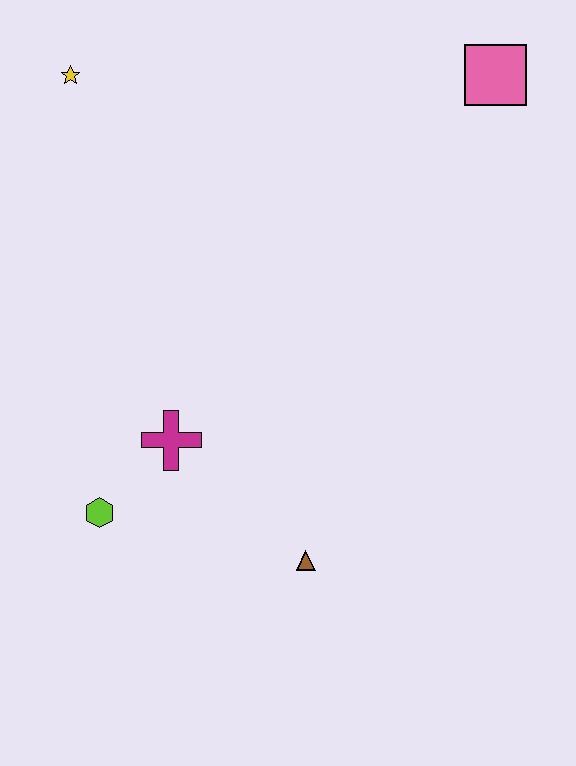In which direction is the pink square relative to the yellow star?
The pink square is to the right of the yellow star.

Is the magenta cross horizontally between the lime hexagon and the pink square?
Yes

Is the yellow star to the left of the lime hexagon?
Yes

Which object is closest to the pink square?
The yellow star is closest to the pink square.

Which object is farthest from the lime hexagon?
The pink square is farthest from the lime hexagon.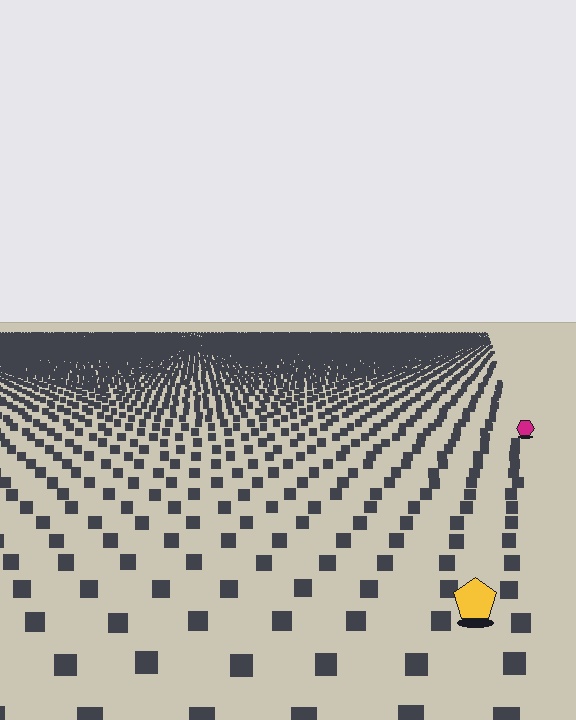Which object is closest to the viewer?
The yellow pentagon is closest. The texture marks near it are larger and more spread out.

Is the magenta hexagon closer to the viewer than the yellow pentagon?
No. The yellow pentagon is closer — you can tell from the texture gradient: the ground texture is coarser near it.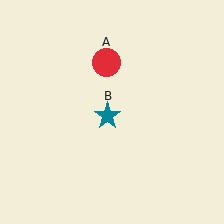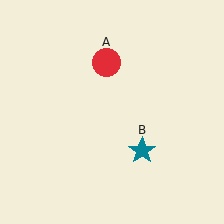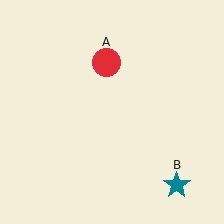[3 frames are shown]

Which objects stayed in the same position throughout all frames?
Red circle (object A) remained stationary.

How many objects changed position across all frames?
1 object changed position: teal star (object B).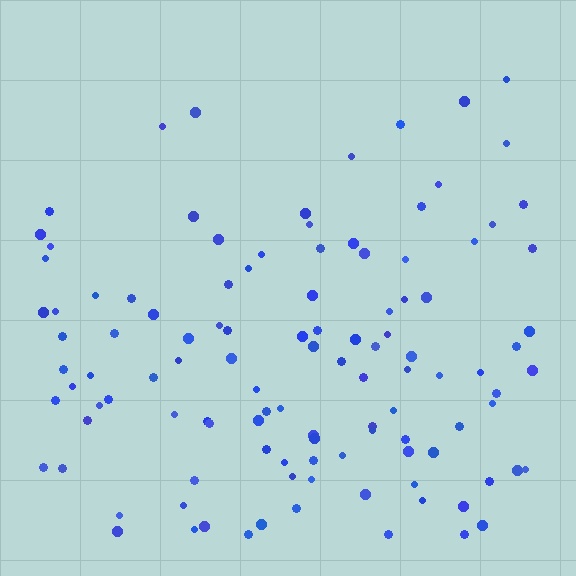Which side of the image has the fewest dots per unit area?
The top.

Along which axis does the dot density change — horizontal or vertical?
Vertical.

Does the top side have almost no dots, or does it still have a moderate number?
Still a moderate number, just noticeably fewer than the bottom.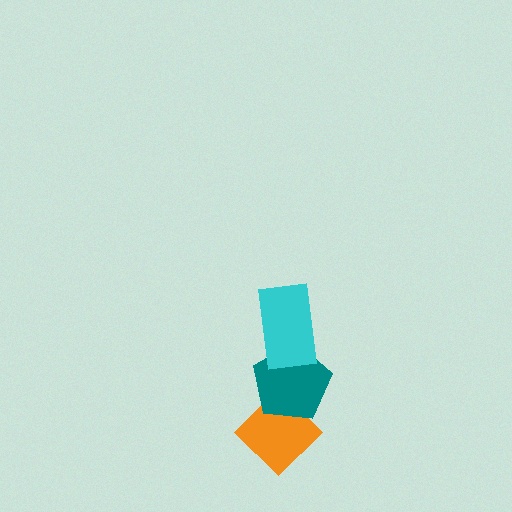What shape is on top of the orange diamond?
The teal pentagon is on top of the orange diamond.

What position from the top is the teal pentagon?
The teal pentagon is 2nd from the top.